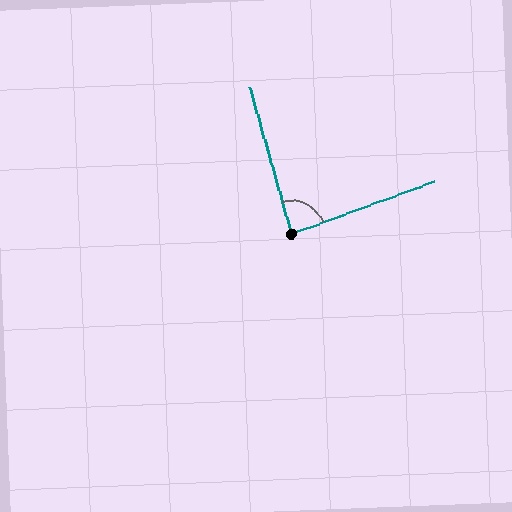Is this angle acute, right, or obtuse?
It is approximately a right angle.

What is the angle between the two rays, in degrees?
Approximately 85 degrees.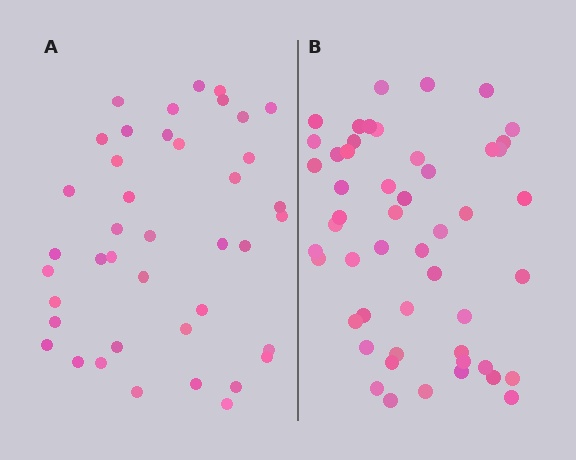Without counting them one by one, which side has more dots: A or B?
Region B (the right region) has more dots.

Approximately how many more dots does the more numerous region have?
Region B has roughly 10 or so more dots than region A.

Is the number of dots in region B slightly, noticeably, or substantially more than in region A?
Region B has only slightly more — the two regions are fairly close. The ratio is roughly 1.2 to 1.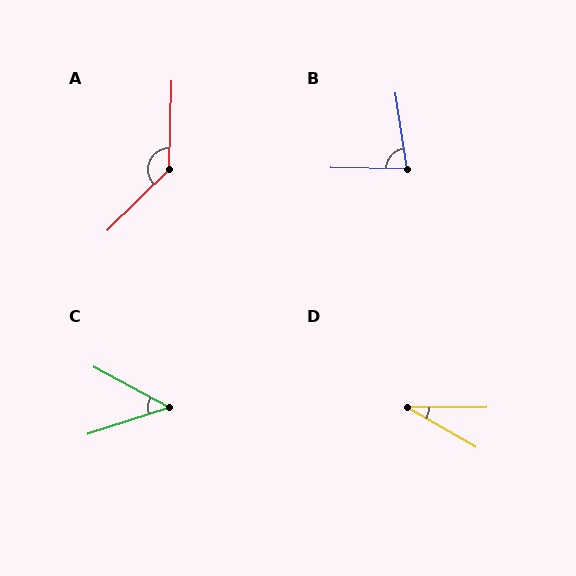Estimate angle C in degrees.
Approximately 46 degrees.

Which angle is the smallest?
D, at approximately 30 degrees.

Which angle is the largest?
A, at approximately 136 degrees.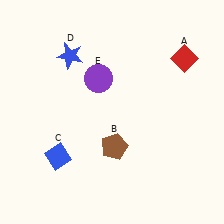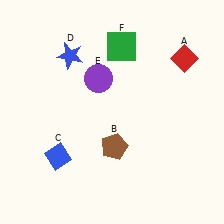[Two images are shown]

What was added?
A green square (F) was added in Image 2.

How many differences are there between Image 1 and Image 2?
There is 1 difference between the two images.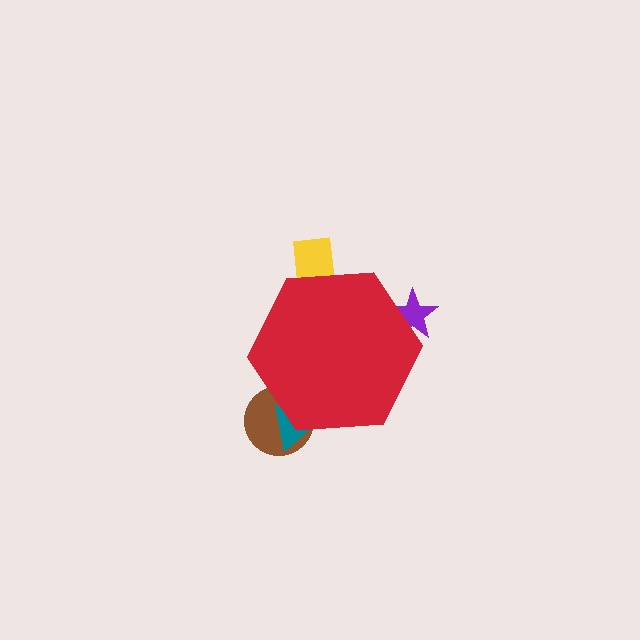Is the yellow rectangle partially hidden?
Yes, the yellow rectangle is partially hidden behind the red hexagon.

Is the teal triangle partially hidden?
Yes, the teal triangle is partially hidden behind the red hexagon.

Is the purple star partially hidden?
Yes, the purple star is partially hidden behind the red hexagon.